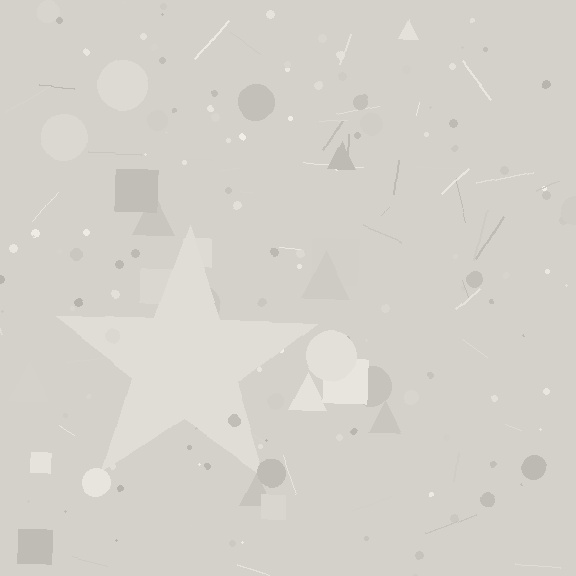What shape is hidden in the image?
A star is hidden in the image.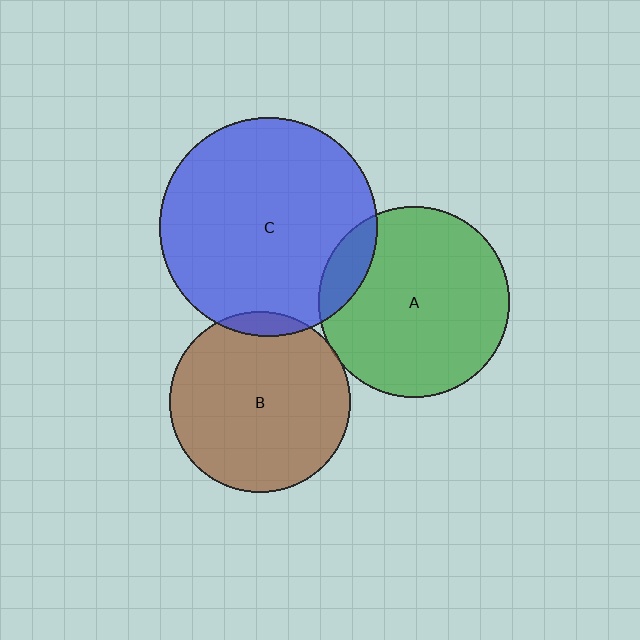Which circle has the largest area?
Circle C (blue).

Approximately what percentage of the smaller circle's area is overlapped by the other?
Approximately 5%.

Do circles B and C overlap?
Yes.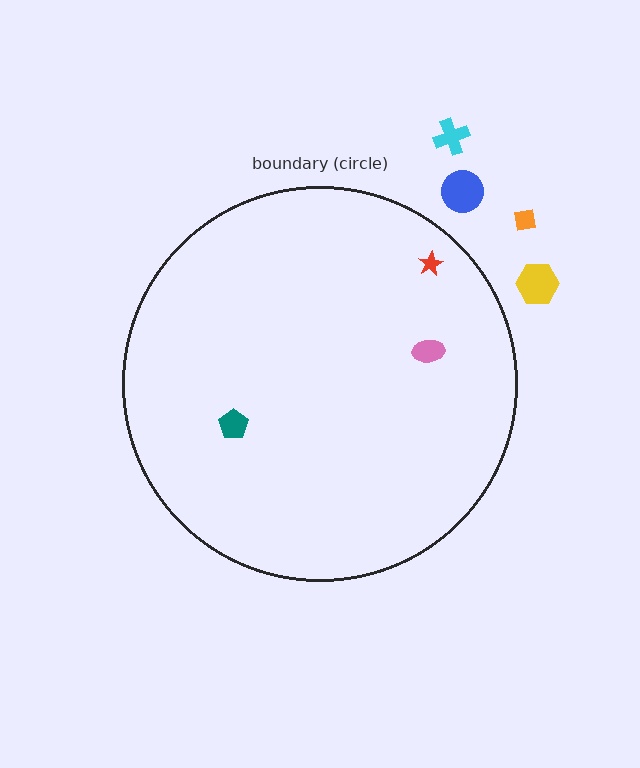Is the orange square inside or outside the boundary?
Outside.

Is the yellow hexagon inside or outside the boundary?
Outside.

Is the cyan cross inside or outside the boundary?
Outside.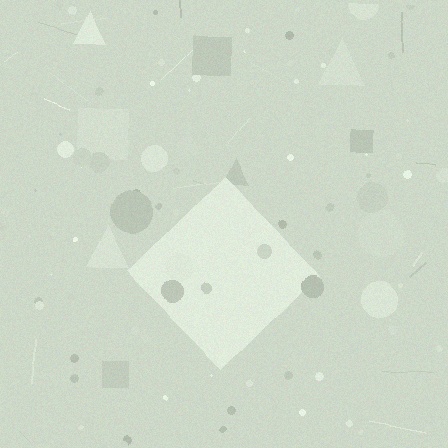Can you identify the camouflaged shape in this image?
The camouflaged shape is a diamond.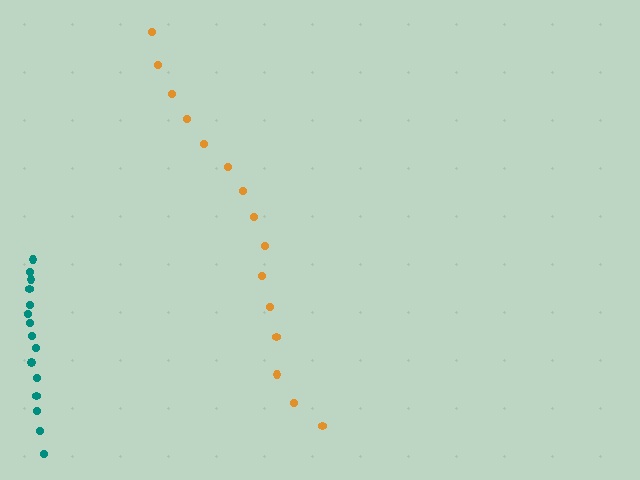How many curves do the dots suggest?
There are 2 distinct paths.